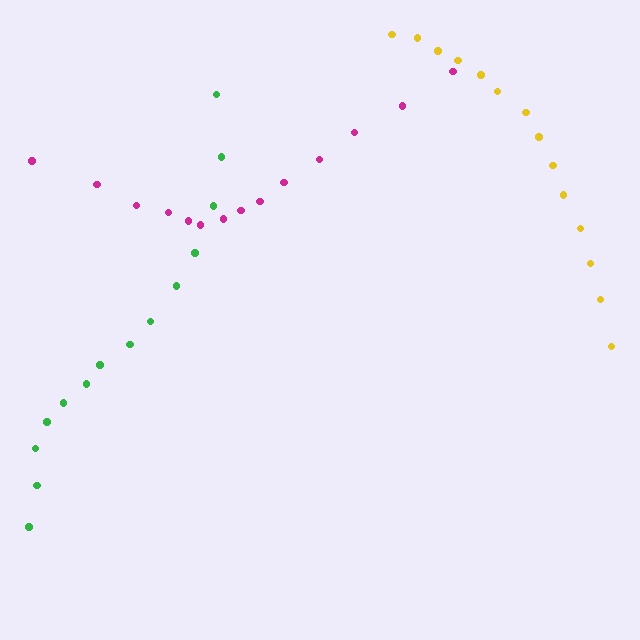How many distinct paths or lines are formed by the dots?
There are 3 distinct paths.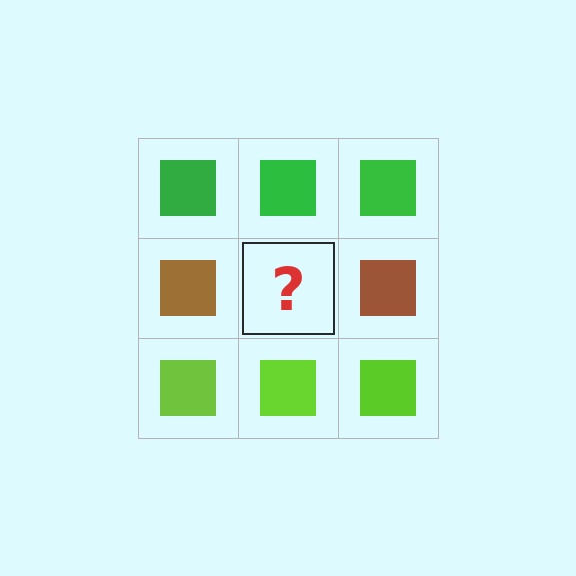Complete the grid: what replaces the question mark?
The question mark should be replaced with a brown square.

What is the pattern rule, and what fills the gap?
The rule is that each row has a consistent color. The gap should be filled with a brown square.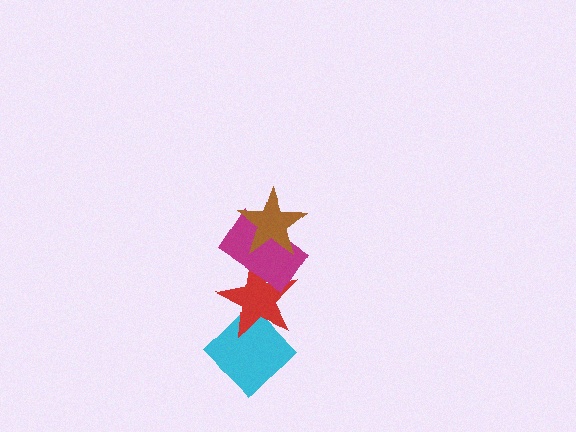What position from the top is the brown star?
The brown star is 1st from the top.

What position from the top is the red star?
The red star is 3rd from the top.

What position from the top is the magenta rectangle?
The magenta rectangle is 2nd from the top.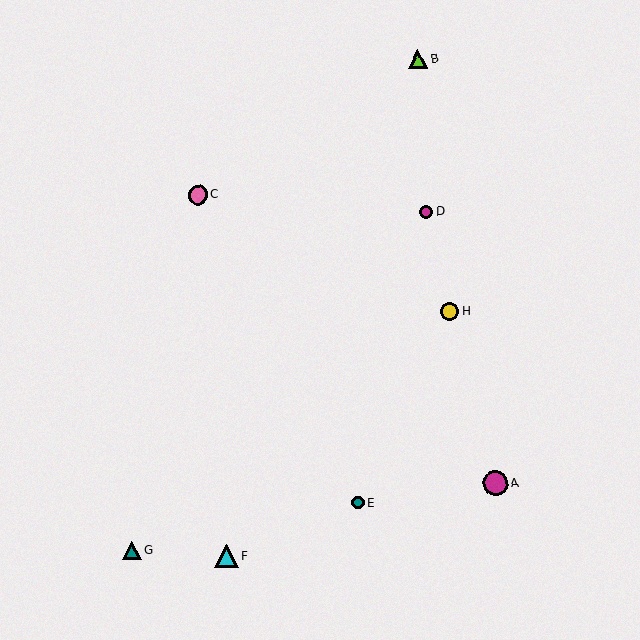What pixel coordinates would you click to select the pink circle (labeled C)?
Click at (198, 195) to select the pink circle C.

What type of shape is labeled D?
Shape D is a magenta circle.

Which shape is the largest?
The magenta circle (labeled A) is the largest.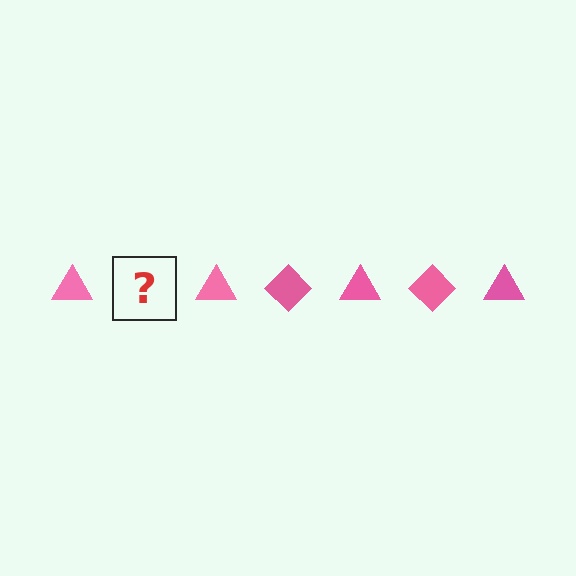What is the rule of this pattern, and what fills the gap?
The rule is that the pattern cycles through triangle, diamond shapes in pink. The gap should be filled with a pink diamond.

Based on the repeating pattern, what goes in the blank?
The blank should be a pink diamond.